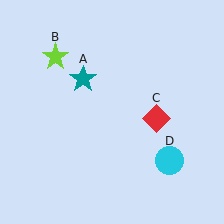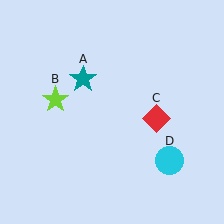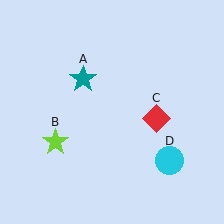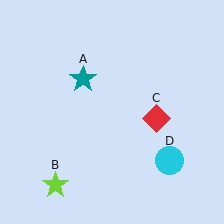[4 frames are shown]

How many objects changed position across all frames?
1 object changed position: lime star (object B).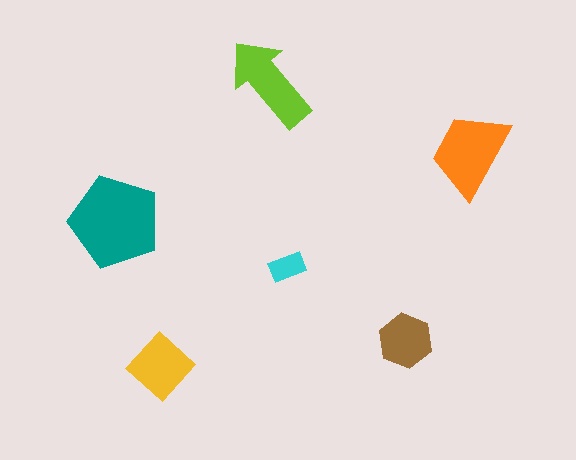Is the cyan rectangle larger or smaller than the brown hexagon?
Smaller.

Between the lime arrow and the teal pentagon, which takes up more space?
The teal pentagon.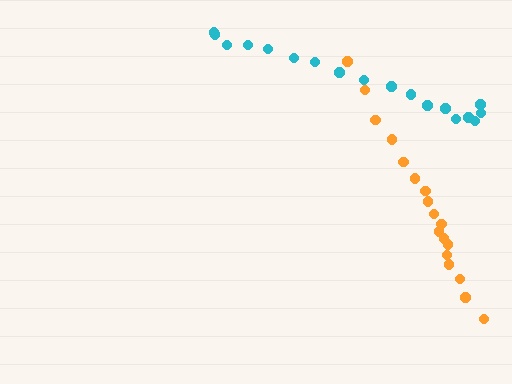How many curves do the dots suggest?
There are 2 distinct paths.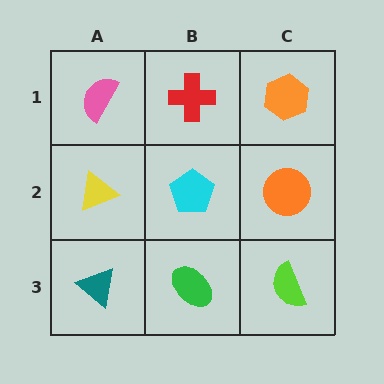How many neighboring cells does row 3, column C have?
2.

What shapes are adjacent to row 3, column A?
A yellow triangle (row 2, column A), a green ellipse (row 3, column B).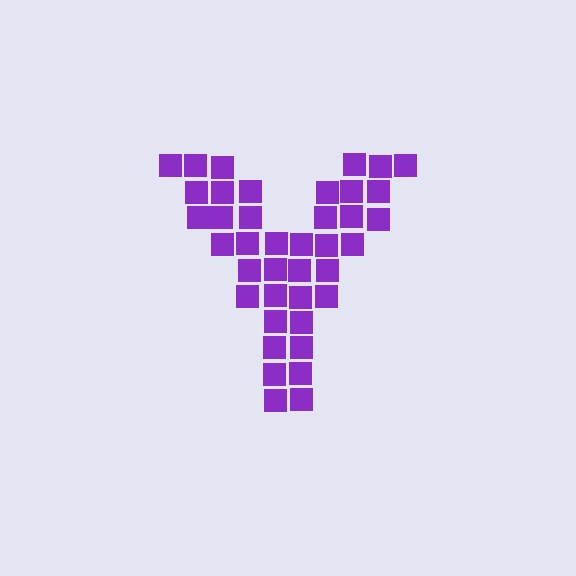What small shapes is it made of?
It is made of small squares.